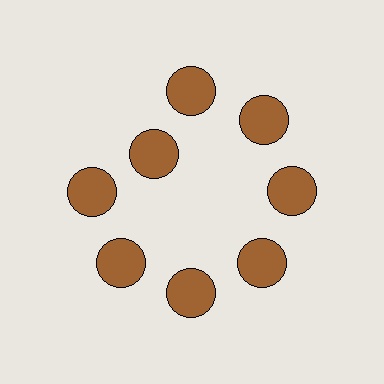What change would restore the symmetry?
The symmetry would be restored by moving it outward, back onto the ring so that all 8 circles sit at equal angles and equal distance from the center.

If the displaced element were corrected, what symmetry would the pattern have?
It would have 8-fold rotational symmetry — the pattern would map onto itself every 45 degrees.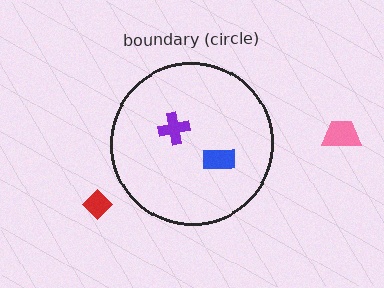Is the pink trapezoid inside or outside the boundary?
Outside.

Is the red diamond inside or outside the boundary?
Outside.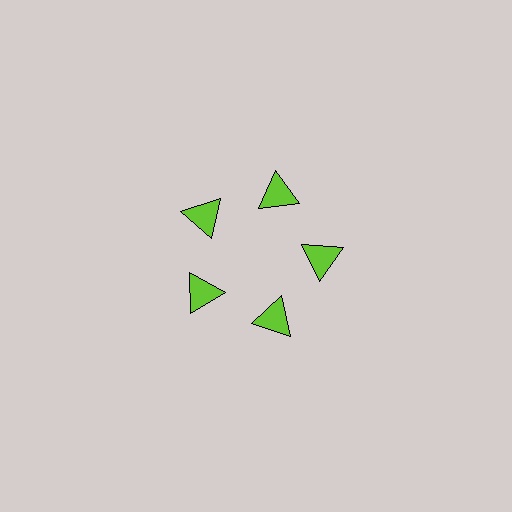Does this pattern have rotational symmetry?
Yes, this pattern has 5-fold rotational symmetry. It looks the same after rotating 72 degrees around the center.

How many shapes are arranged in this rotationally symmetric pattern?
There are 5 shapes, arranged in 5 groups of 1.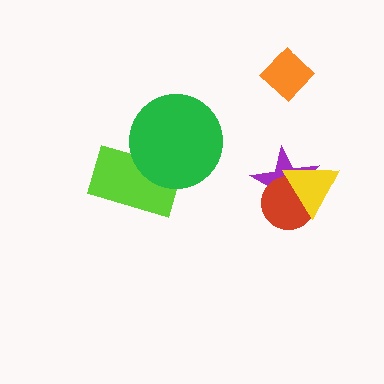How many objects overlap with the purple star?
2 objects overlap with the purple star.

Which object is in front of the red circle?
The yellow triangle is in front of the red circle.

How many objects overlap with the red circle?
2 objects overlap with the red circle.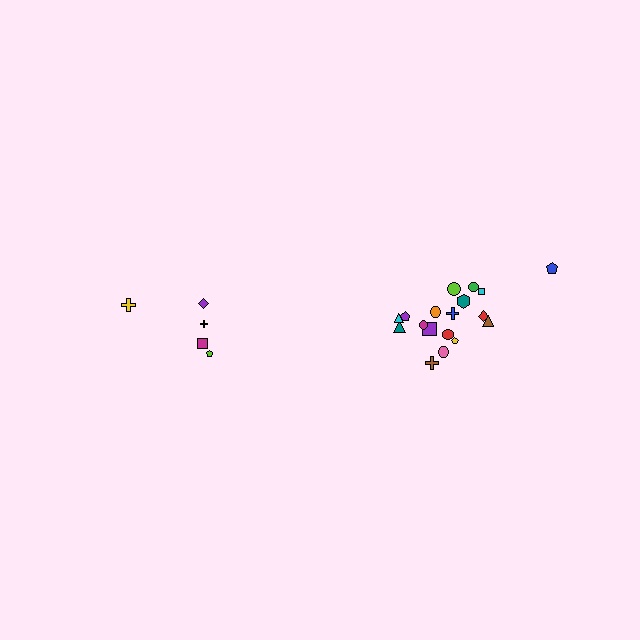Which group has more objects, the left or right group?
The right group.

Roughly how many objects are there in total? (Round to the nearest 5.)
Roughly 25 objects in total.